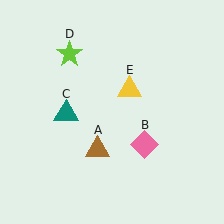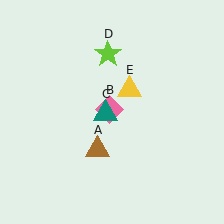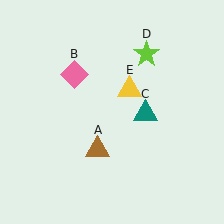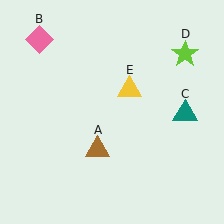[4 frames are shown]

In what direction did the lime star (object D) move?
The lime star (object D) moved right.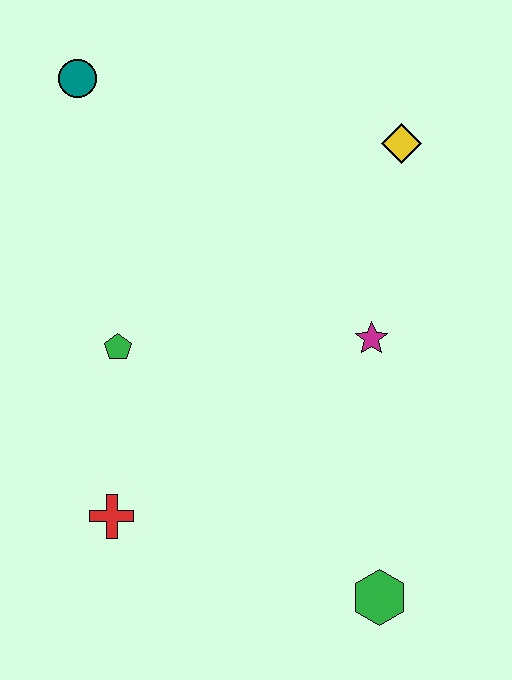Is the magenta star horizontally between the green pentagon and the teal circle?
No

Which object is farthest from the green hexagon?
The teal circle is farthest from the green hexagon.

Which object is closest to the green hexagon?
The magenta star is closest to the green hexagon.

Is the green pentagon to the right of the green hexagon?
No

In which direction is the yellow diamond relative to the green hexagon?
The yellow diamond is above the green hexagon.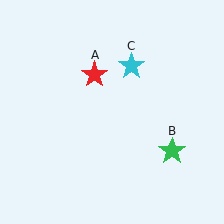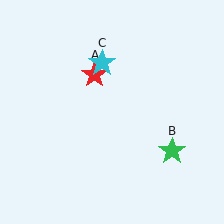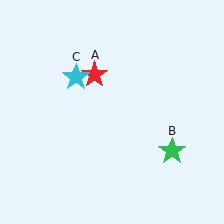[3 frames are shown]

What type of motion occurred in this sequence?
The cyan star (object C) rotated counterclockwise around the center of the scene.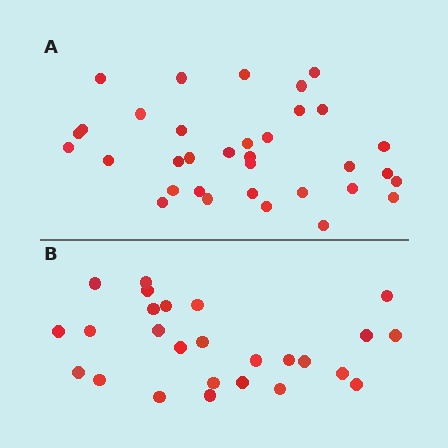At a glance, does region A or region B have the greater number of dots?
Region A (the top region) has more dots.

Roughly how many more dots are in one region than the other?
Region A has roughly 8 or so more dots than region B.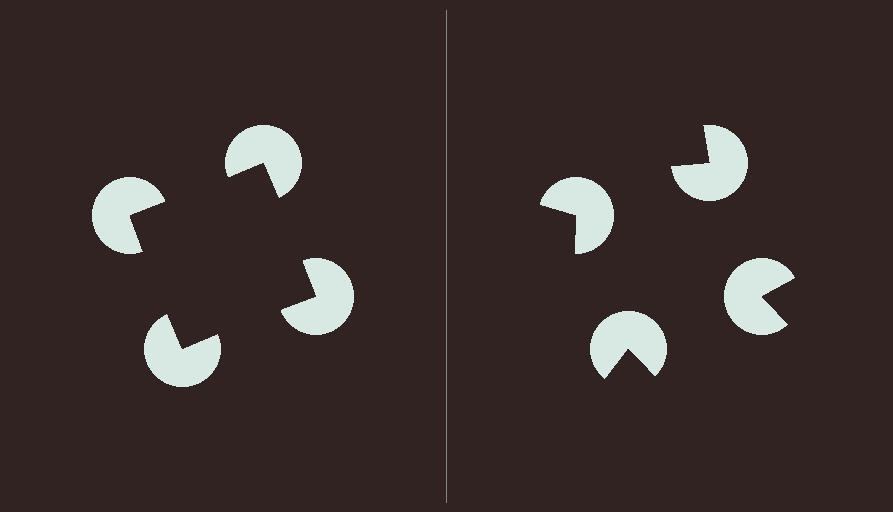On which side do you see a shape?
An illusory square appears on the left side. On the right side the wedge cuts are rotated, so no coherent shape forms.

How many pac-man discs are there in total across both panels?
8 — 4 on each side.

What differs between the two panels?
The pac-man discs are positioned identically on both sides; only the wedge orientations differ. On the left they align to a square; on the right they are misaligned.